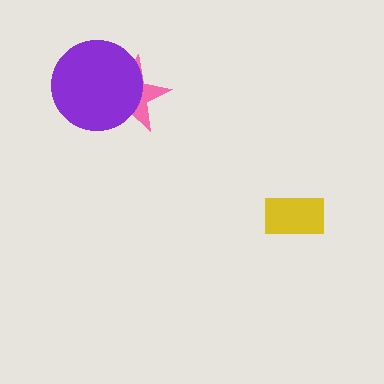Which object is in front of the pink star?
The purple circle is in front of the pink star.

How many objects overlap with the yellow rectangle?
0 objects overlap with the yellow rectangle.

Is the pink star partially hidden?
Yes, it is partially covered by another shape.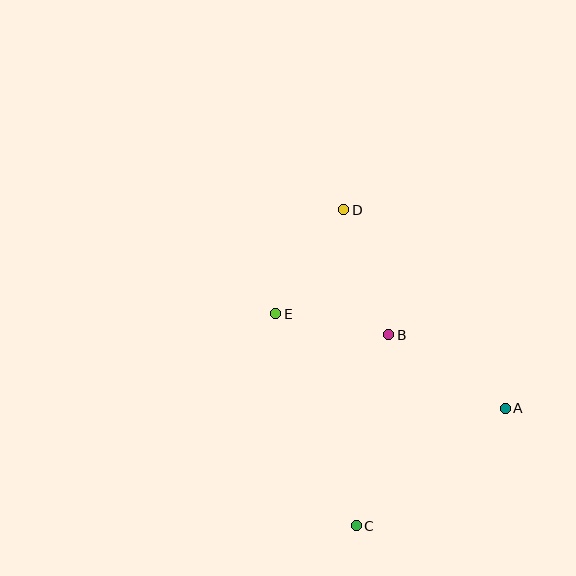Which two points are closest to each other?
Points B and E are closest to each other.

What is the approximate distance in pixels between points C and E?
The distance between C and E is approximately 227 pixels.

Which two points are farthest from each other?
Points C and D are farthest from each other.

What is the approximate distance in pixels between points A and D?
The distance between A and D is approximately 255 pixels.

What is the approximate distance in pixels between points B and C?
The distance between B and C is approximately 194 pixels.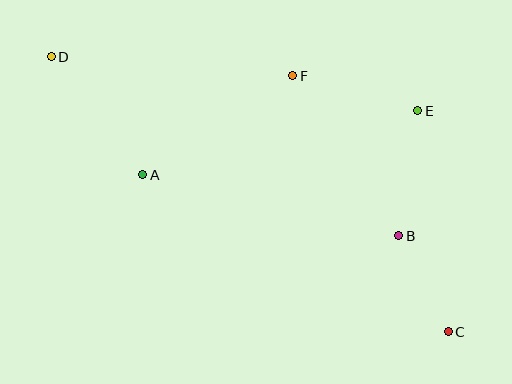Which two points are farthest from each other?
Points C and D are farthest from each other.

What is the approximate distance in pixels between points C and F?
The distance between C and F is approximately 300 pixels.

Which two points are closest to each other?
Points B and C are closest to each other.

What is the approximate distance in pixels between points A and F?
The distance between A and F is approximately 180 pixels.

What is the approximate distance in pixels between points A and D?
The distance between A and D is approximately 149 pixels.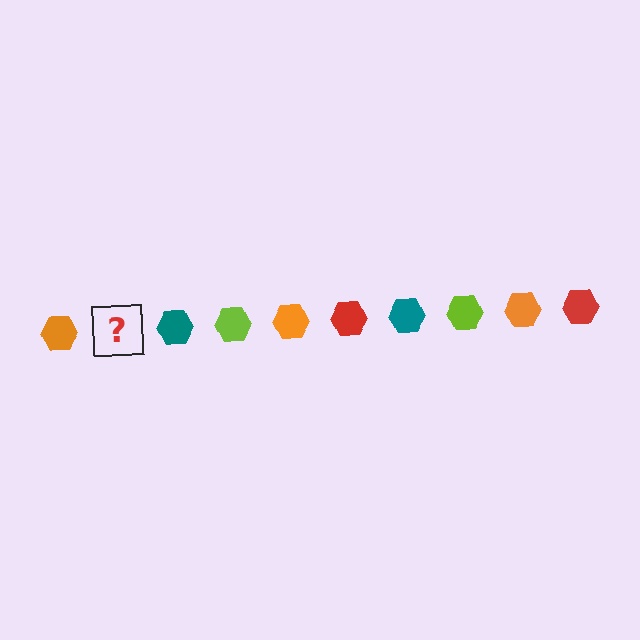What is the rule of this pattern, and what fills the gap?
The rule is that the pattern cycles through orange, red, teal, lime hexagons. The gap should be filled with a red hexagon.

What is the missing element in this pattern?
The missing element is a red hexagon.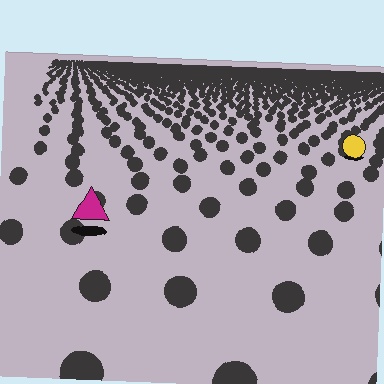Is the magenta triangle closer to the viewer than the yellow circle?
Yes. The magenta triangle is closer — you can tell from the texture gradient: the ground texture is coarser near it.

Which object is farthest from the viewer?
The yellow circle is farthest from the viewer. It appears smaller and the ground texture around it is denser.